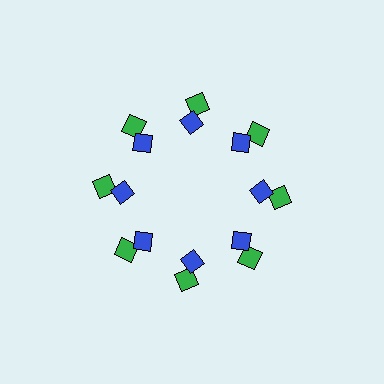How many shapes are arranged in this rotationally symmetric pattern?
There are 16 shapes, arranged in 8 groups of 2.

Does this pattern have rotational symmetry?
Yes, this pattern has 8-fold rotational symmetry. It looks the same after rotating 45 degrees around the center.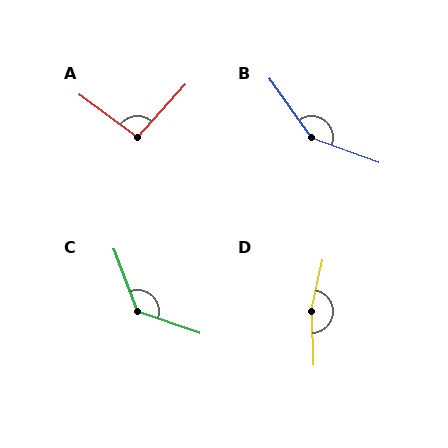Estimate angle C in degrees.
Approximately 130 degrees.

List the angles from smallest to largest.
A (96°), C (130°), B (145°), D (166°).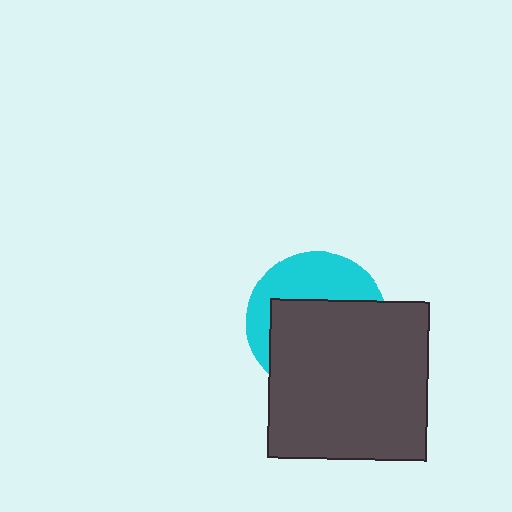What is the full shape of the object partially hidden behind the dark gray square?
The partially hidden object is a cyan circle.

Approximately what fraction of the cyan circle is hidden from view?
Roughly 62% of the cyan circle is hidden behind the dark gray square.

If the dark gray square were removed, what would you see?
You would see the complete cyan circle.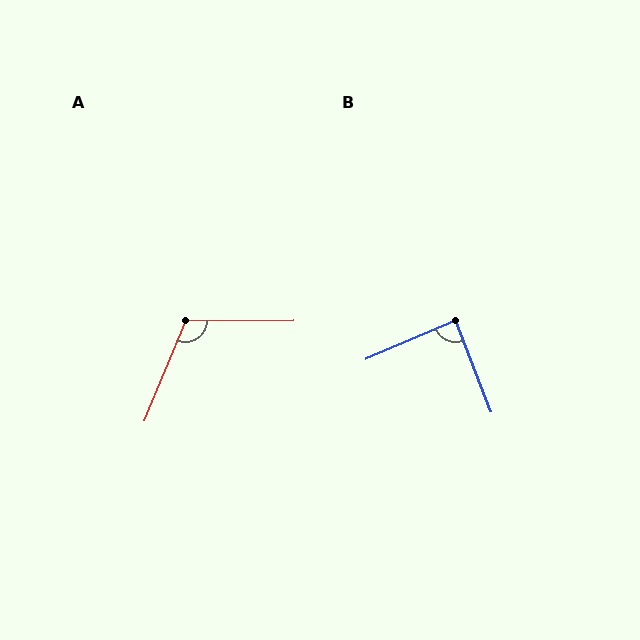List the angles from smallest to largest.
B (88°), A (113°).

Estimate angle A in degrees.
Approximately 113 degrees.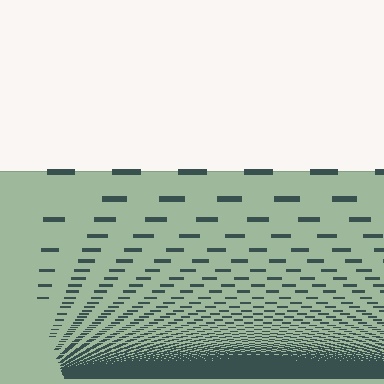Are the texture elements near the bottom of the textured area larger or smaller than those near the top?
Smaller. The gradient is inverted — elements near the bottom are smaller and denser.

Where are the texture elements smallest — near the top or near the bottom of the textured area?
Near the bottom.